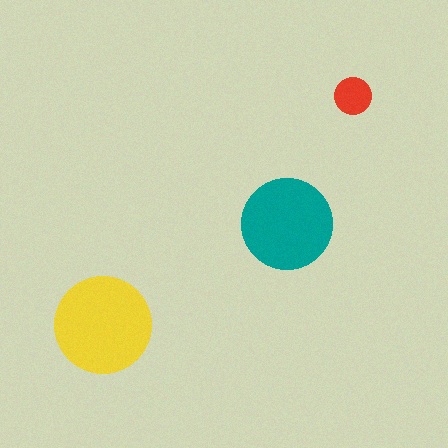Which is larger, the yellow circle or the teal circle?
The yellow one.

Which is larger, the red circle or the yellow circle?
The yellow one.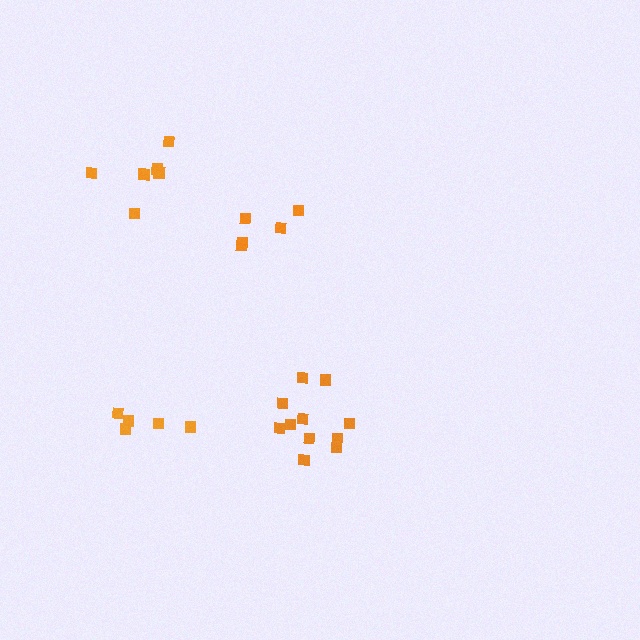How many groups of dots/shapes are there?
There are 4 groups.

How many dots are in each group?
Group 1: 5 dots, Group 2: 6 dots, Group 3: 5 dots, Group 4: 11 dots (27 total).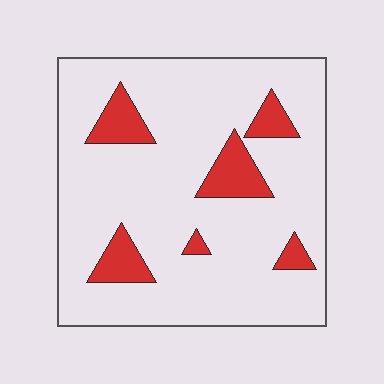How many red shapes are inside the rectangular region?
6.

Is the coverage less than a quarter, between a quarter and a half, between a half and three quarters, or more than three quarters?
Less than a quarter.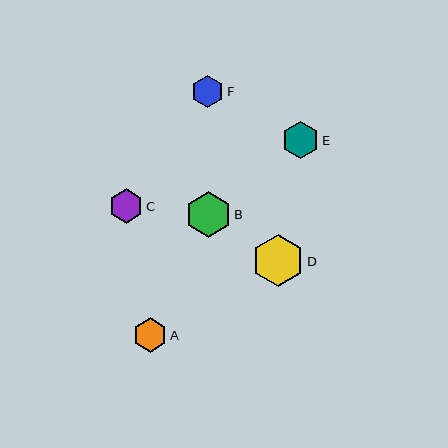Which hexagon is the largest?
Hexagon D is the largest with a size of approximately 53 pixels.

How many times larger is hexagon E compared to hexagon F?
Hexagon E is approximately 1.1 times the size of hexagon F.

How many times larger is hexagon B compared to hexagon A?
Hexagon B is approximately 1.3 times the size of hexagon A.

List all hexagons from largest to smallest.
From largest to smallest: D, B, E, A, C, F.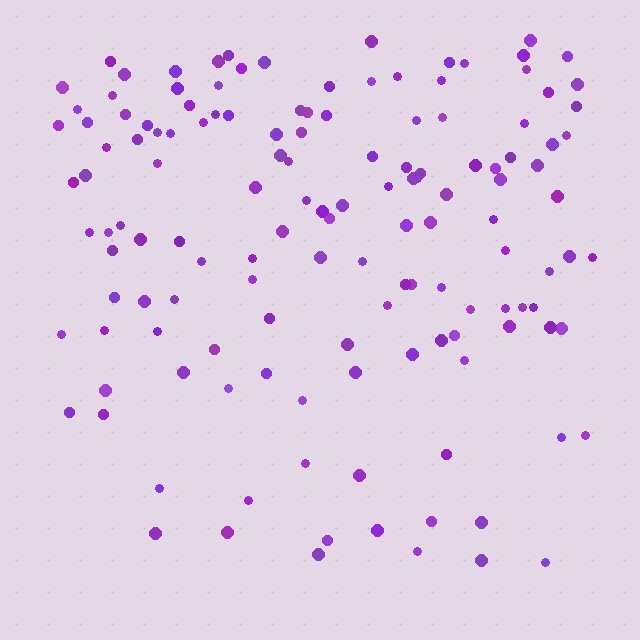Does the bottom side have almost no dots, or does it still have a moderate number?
Still a moderate number, just noticeably fewer than the top.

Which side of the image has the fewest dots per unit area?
The bottom.